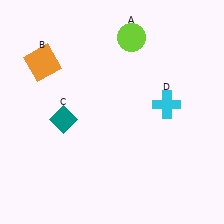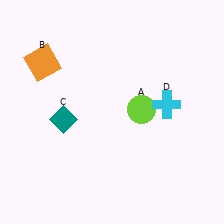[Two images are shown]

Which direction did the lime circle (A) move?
The lime circle (A) moved down.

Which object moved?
The lime circle (A) moved down.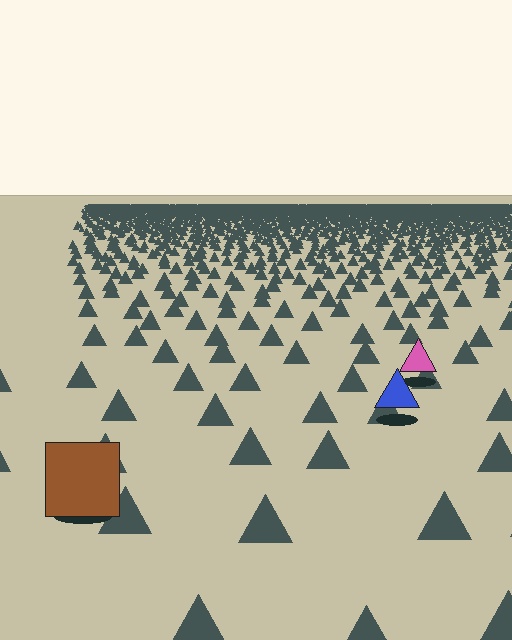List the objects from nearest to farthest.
From nearest to farthest: the brown square, the blue triangle, the pink triangle.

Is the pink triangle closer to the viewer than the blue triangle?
No. The blue triangle is closer — you can tell from the texture gradient: the ground texture is coarser near it.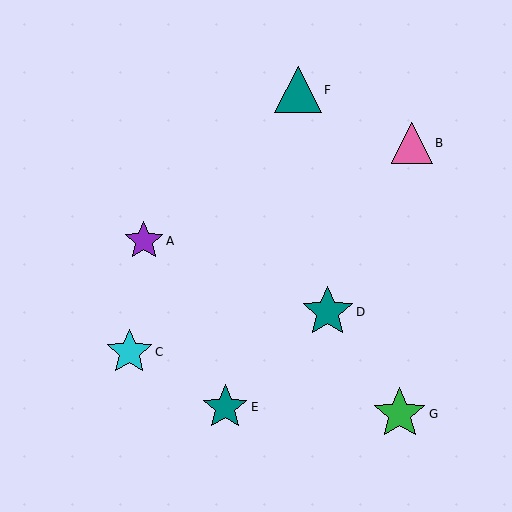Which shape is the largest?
The green star (labeled G) is the largest.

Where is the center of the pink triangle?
The center of the pink triangle is at (412, 143).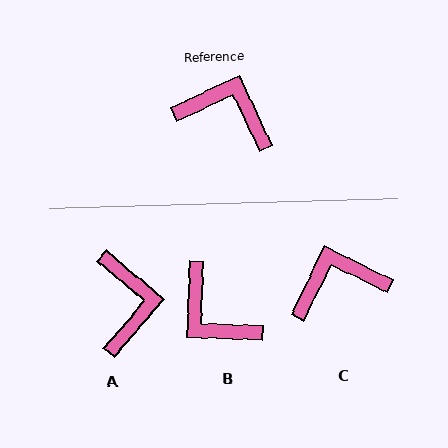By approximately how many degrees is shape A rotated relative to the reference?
Approximately 66 degrees clockwise.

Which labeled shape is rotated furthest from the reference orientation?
B, about 152 degrees away.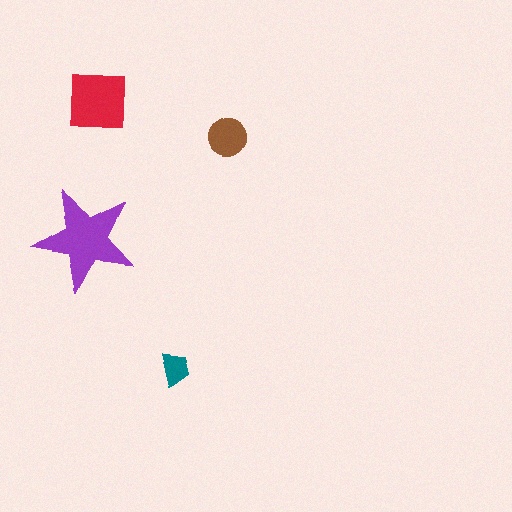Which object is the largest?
The purple star.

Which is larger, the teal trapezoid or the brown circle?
The brown circle.